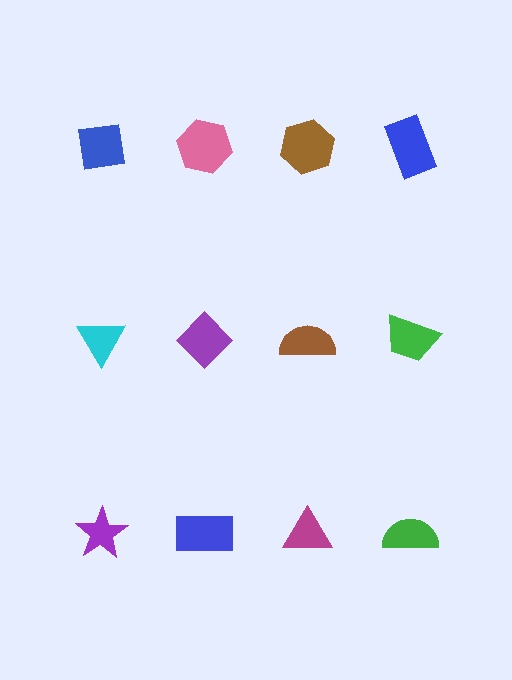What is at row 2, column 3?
A brown semicircle.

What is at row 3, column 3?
A magenta triangle.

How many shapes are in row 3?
4 shapes.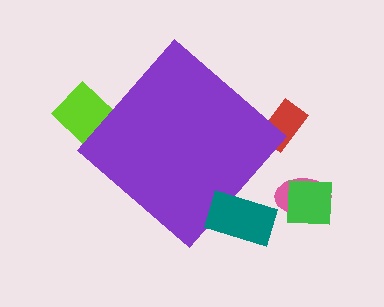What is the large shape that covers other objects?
A purple diamond.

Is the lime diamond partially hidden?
Yes, the lime diamond is partially hidden behind the purple diamond.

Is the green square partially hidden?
No, the green square is fully visible.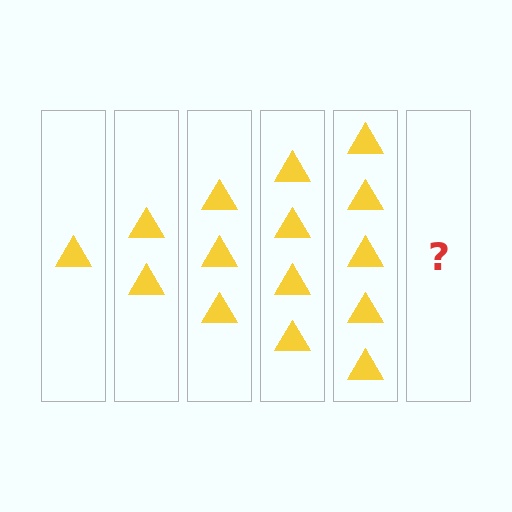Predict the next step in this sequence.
The next step is 6 triangles.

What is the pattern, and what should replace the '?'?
The pattern is that each step adds one more triangle. The '?' should be 6 triangles.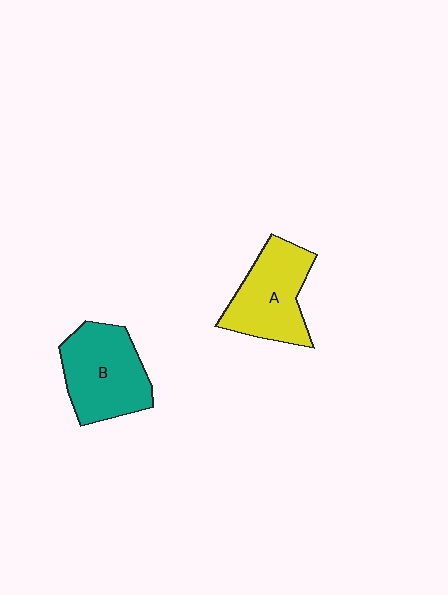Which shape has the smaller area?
Shape A (yellow).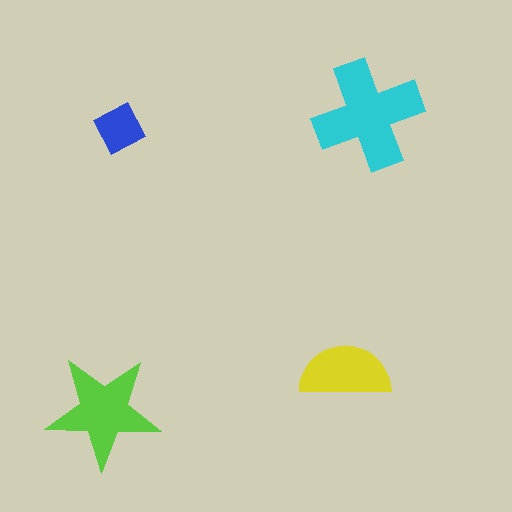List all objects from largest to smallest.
The cyan cross, the lime star, the yellow semicircle, the blue diamond.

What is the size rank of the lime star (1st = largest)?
2nd.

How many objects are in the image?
There are 4 objects in the image.